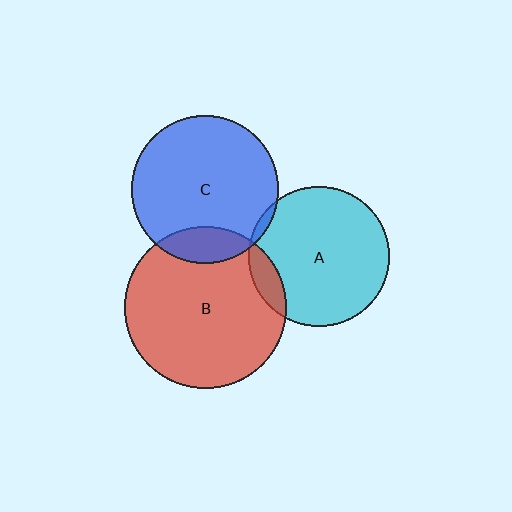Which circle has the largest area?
Circle B (red).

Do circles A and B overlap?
Yes.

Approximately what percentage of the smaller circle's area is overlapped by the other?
Approximately 10%.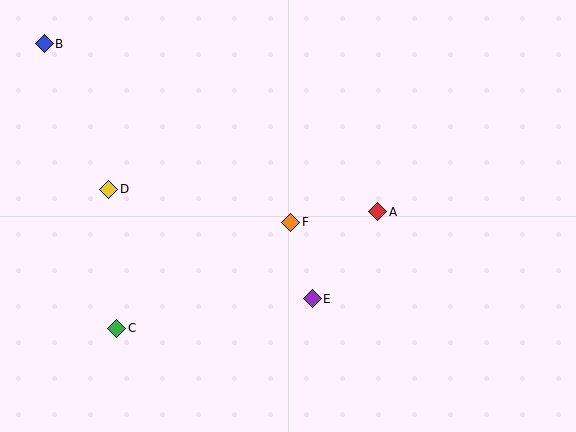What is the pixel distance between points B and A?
The distance between B and A is 374 pixels.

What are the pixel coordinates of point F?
Point F is at (291, 222).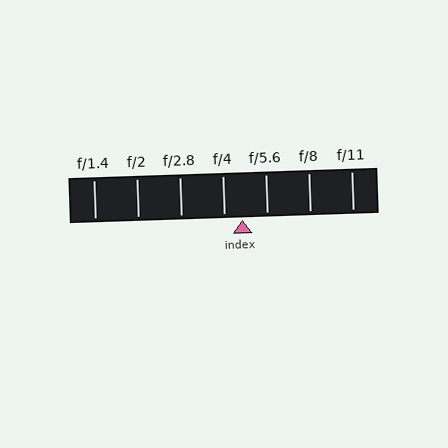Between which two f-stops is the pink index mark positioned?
The index mark is between f/4 and f/5.6.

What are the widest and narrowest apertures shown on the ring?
The widest aperture shown is f/1.4 and the narrowest is f/11.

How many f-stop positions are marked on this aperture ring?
There are 7 f-stop positions marked.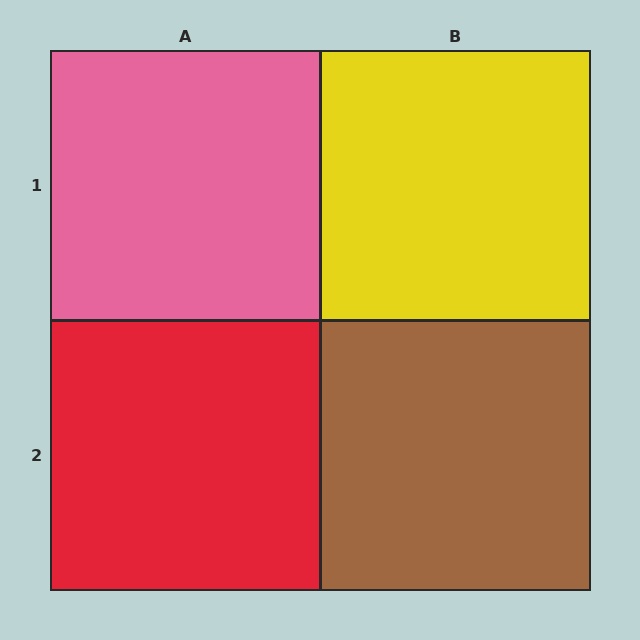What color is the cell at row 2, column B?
Brown.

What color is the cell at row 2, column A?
Red.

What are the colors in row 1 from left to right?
Pink, yellow.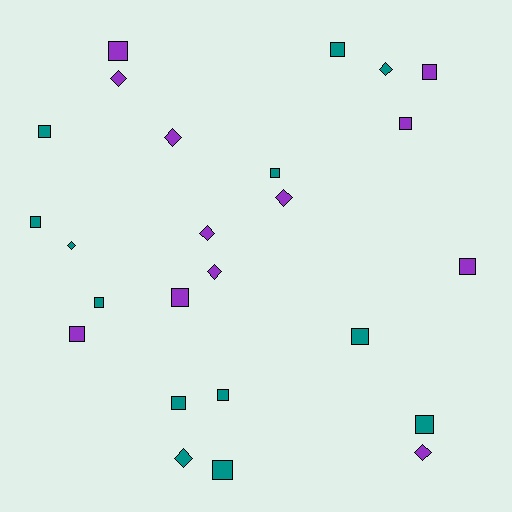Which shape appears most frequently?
Square, with 16 objects.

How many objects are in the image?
There are 25 objects.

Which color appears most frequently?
Teal, with 13 objects.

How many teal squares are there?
There are 10 teal squares.